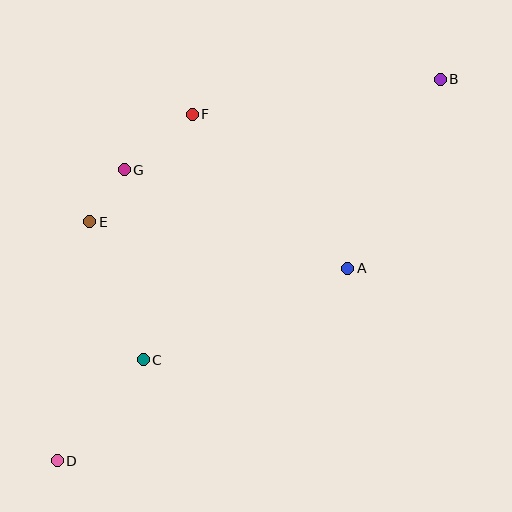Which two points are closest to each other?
Points E and G are closest to each other.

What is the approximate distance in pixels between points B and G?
The distance between B and G is approximately 329 pixels.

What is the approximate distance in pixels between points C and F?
The distance between C and F is approximately 250 pixels.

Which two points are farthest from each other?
Points B and D are farthest from each other.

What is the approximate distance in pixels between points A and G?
The distance between A and G is approximately 245 pixels.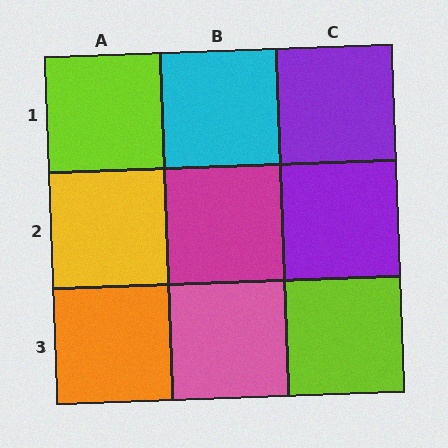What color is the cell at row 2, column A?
Yellow.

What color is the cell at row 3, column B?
Pink.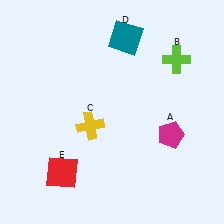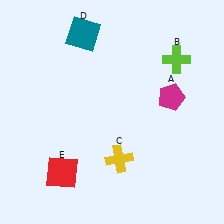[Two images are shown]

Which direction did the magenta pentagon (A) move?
The magenta pentagon (A) moved up.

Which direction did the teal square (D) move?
The teal square (D) moved left.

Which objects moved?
The objects that moved are: the magenta pentagon (A), the yellow cross (C), the teal square (D).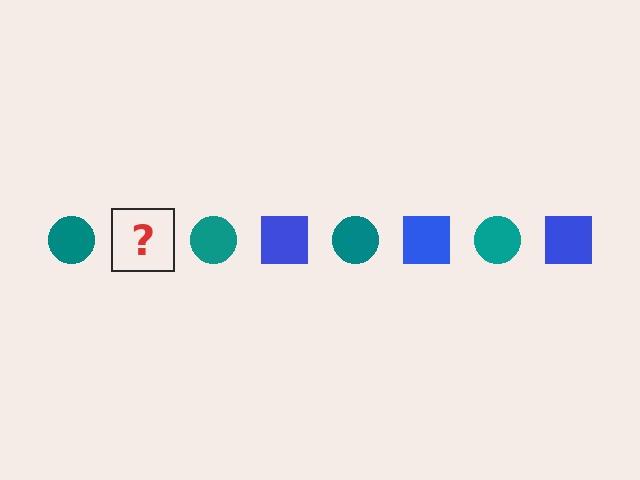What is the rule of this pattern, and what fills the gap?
The rule is that the pattern alternates between teal circle and blue square. The gap should be filled with a blue square.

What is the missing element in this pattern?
The missing element is a blue square.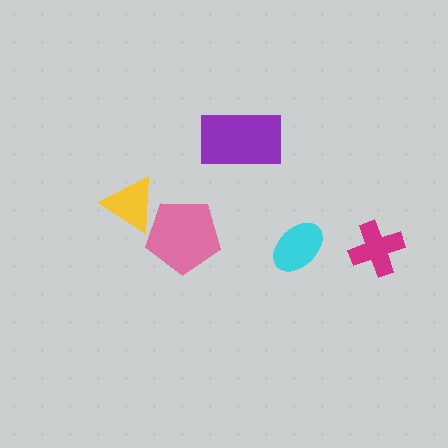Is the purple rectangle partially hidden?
No, no other shape covers it.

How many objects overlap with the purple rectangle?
0 objects overlap with the purple rectangle.